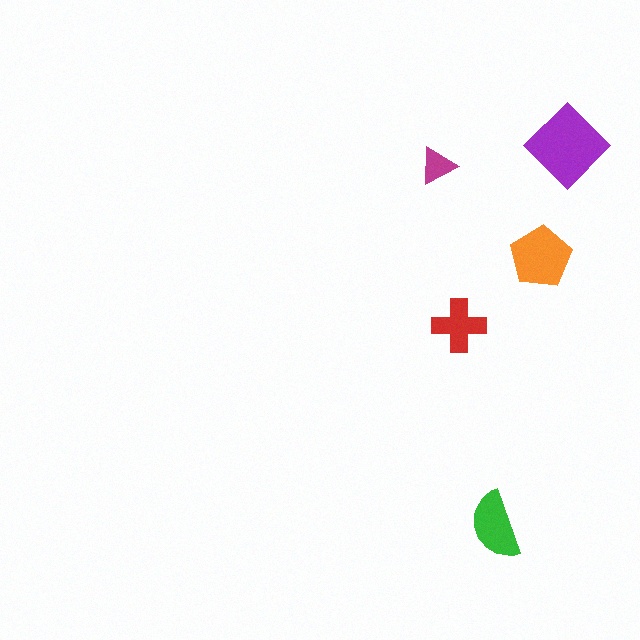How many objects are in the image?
There are 5 objects in the image.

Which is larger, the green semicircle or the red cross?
The green semicircle.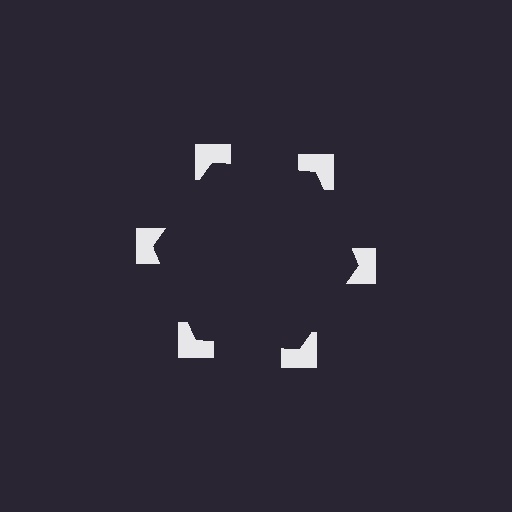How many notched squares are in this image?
There are 6 — one at each vertex of the illusory hexagon.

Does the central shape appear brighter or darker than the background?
It typically appears slightly darker than the background, even though no actual brightness change is drawn.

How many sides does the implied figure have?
6 sides.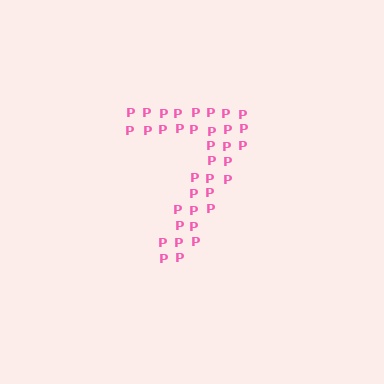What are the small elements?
The small elements are letter P's.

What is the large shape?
The large shape is the digit 7.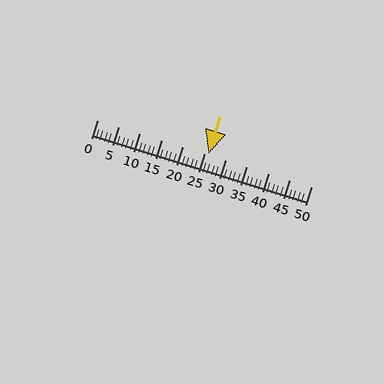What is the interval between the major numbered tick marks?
The major tick marks are spaced 5 units apart.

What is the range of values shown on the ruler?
The ruler shows values from 0 to 50.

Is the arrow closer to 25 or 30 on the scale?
The arrow is closer to 25.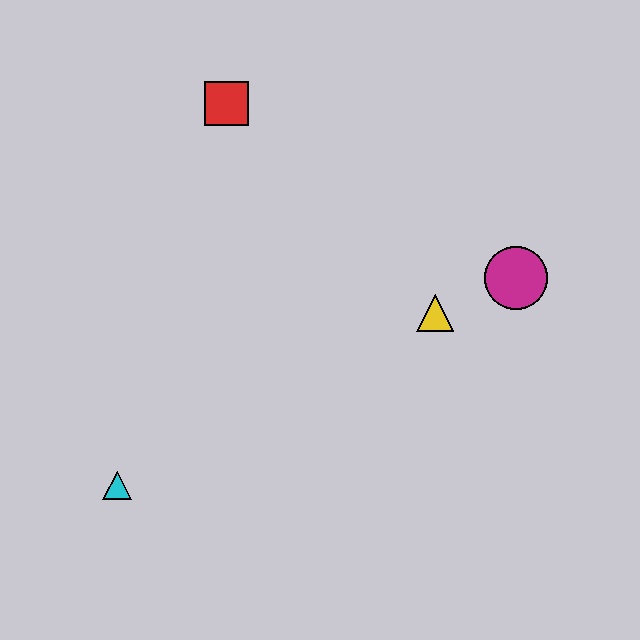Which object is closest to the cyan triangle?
The yellow triangle is closest to the cyan triangle.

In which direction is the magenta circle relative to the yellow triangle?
The magenta circle is to the right of the yellow triangle.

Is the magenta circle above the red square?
No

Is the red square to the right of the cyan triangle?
Yes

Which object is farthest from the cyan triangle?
The magenta circle is farthest from the cyan triangle.